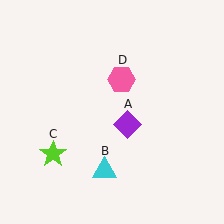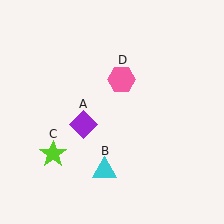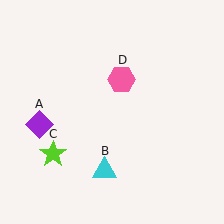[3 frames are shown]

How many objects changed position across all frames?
1 object changed position: purple diamond (object A).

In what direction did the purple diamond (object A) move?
The purple diamond (object A) moved left.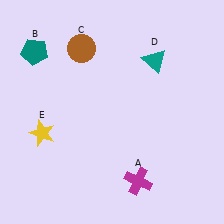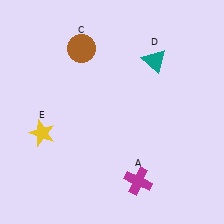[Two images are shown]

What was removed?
The teal pentagon (B) was removed in Image 2.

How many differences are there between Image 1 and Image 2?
There is 1 difference between the two images.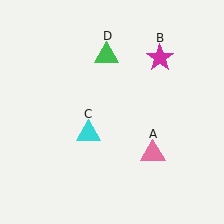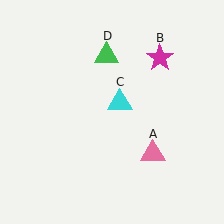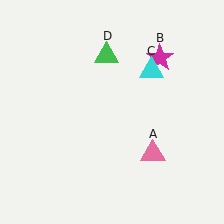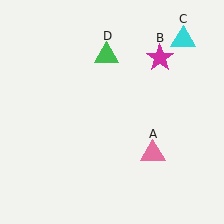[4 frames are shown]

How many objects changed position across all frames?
1 object changed position: cyan triangle (object C).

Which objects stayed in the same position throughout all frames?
Pink triangle (object A) and magenta star (object B) and green triangle (object D) remained stationary.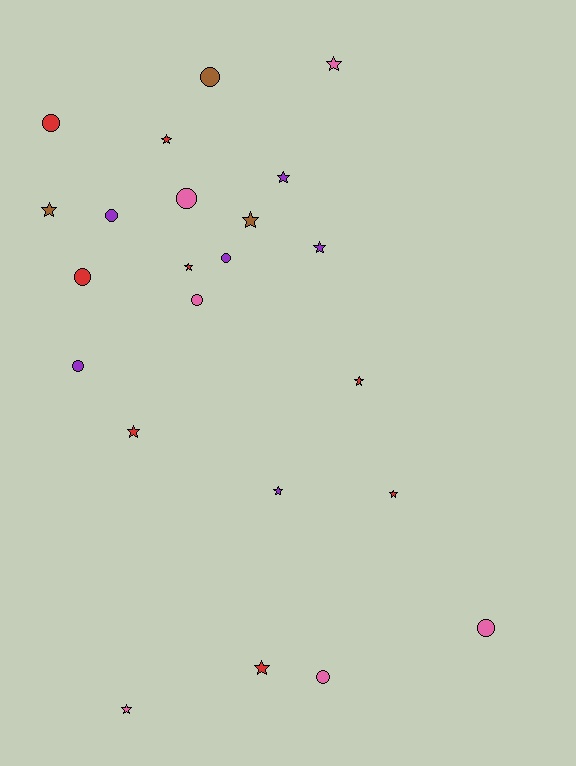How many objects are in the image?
There are 23 objects.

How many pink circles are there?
There are 4 pink circles.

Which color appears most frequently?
Red, with 8 objects.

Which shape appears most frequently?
Star, with 13 objects.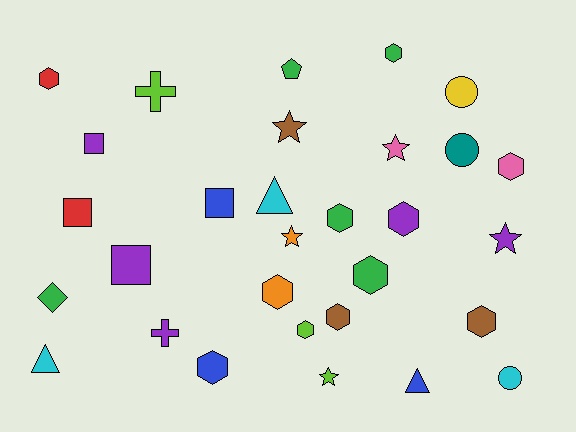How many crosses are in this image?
There are 2 crosses.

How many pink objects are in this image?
There are 2 pink objects.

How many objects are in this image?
There are 30 objects.